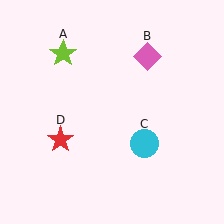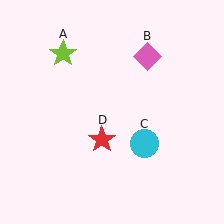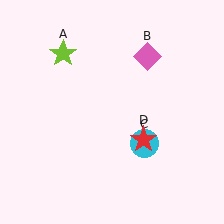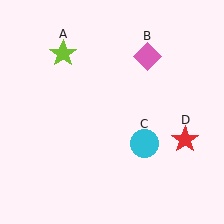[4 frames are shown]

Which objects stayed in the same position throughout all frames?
Lime star (object A) and pink diamond (object B) and cyan circle (object C) remained stationary.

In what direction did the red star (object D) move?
The red star (object D) moved right.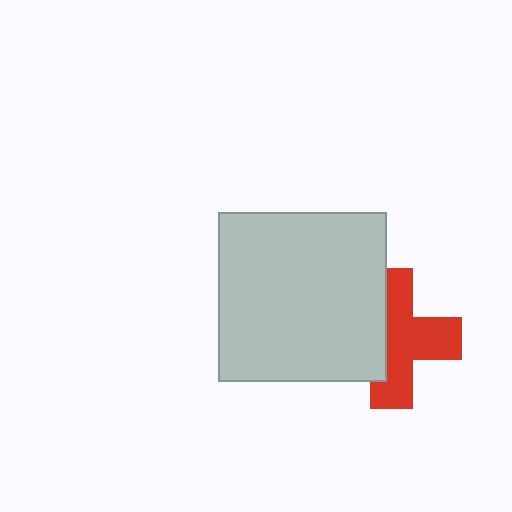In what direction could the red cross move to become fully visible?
The red cross could move right. That would shift it out from behind the light gray square entirely.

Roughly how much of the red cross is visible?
About half of it is visible (roughly 60%).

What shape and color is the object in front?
The object in front is a light gray square.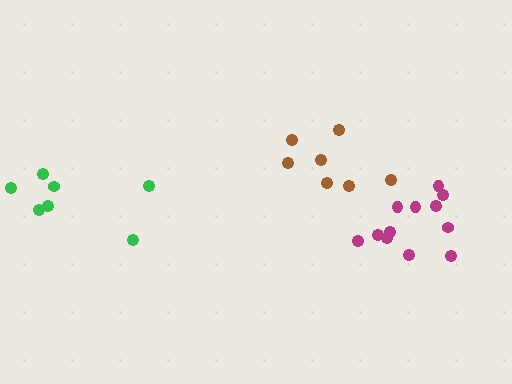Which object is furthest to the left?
The green cluster is leftmost.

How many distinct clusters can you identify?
There are 3 distinct clusters.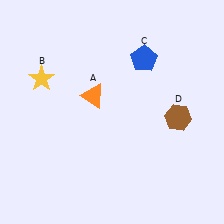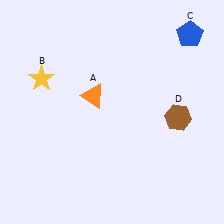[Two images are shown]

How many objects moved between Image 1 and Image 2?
1 object moved between the two images.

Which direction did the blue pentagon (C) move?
The blue pentagon (C) moved right.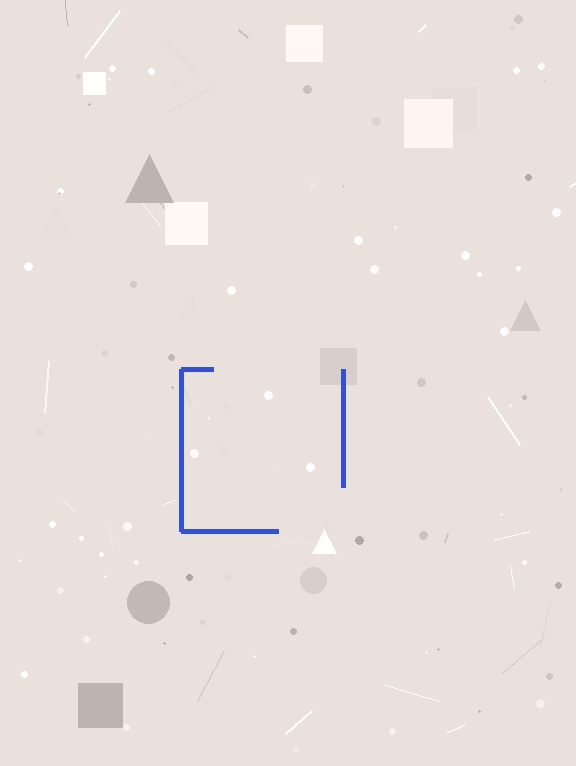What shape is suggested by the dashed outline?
The dashed outline suggests a square.